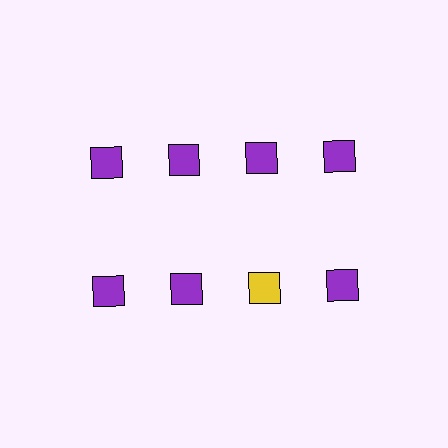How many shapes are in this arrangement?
There are 8 shapes arranged in a grid pattern.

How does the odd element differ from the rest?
It has a different color: yellow instead of purple.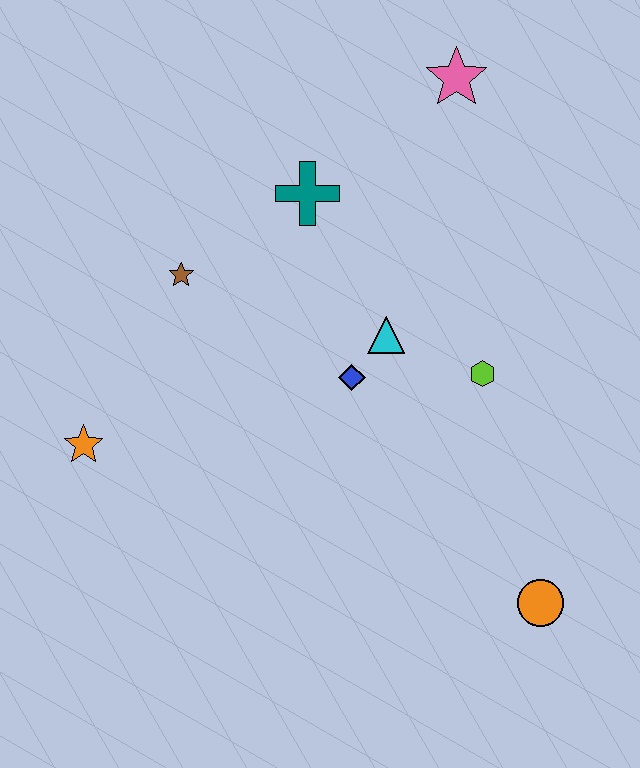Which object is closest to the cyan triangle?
The blue diamond is closest to the cyan triangle.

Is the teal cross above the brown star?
Yes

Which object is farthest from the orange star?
The pink star is farthest from the orange star.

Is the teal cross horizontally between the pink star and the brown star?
Yes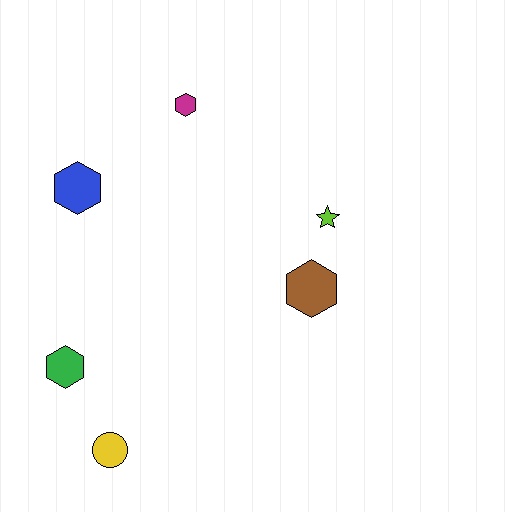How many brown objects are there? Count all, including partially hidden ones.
There is 1 brown object.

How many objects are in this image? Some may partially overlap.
There are 6 objects.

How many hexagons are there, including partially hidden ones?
There are 4 hexagons.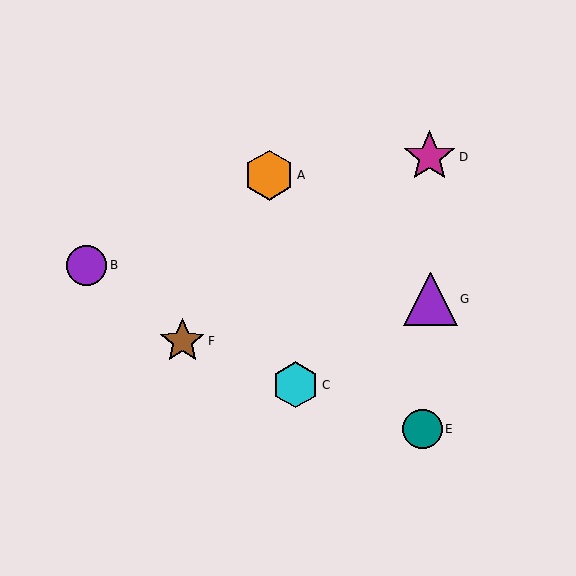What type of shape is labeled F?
Shape F is a brown star.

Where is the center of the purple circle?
The center of the purple circle is at (87, 265).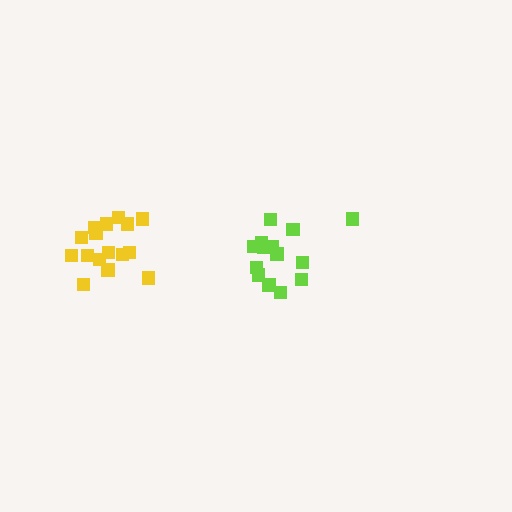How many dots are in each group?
Group 1: 14 dots, Group 2: 16 dots (30 total).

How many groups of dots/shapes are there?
There are 2 groups.